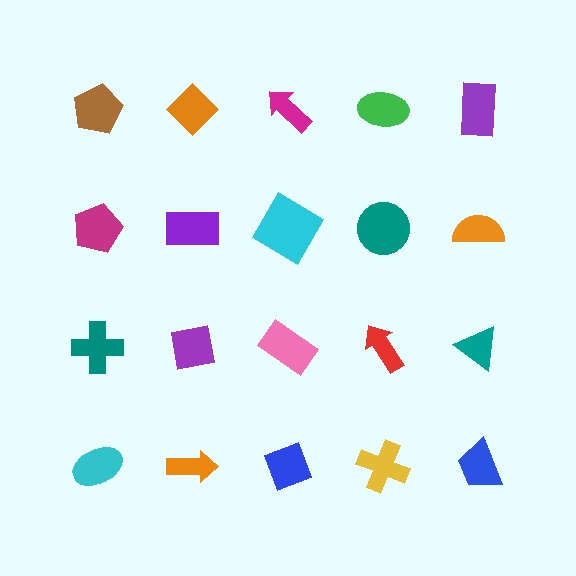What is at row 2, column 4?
A teal circle.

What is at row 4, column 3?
A blue diamond.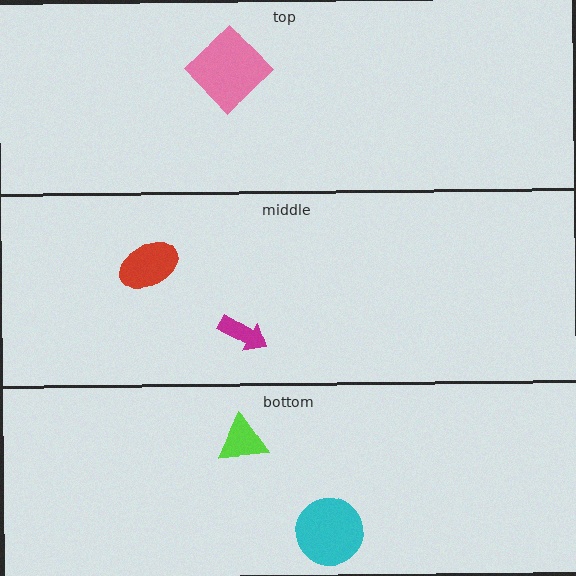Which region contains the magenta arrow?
The middle region.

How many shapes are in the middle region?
2.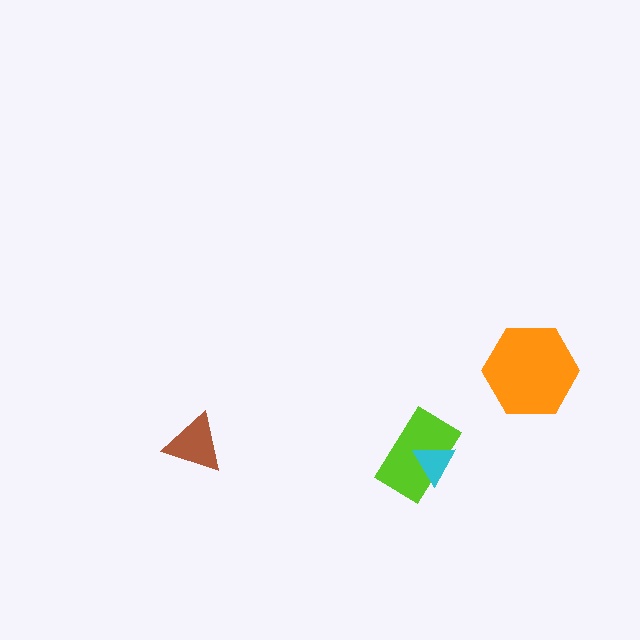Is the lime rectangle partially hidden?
Yes, it is partially covered by another shape.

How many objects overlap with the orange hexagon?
0 objects overlap with the orange hexagon.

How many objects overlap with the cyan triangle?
1 object overlaps with the cyan triangle.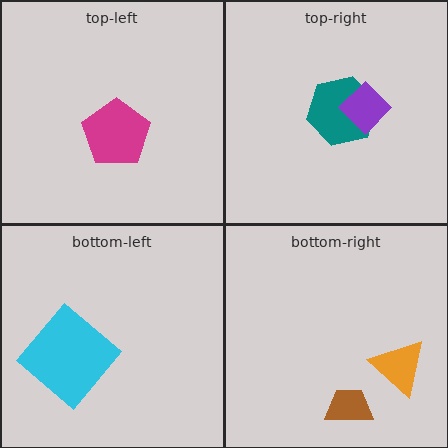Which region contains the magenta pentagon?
The top-left region.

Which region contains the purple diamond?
The top-right region.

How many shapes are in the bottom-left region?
1.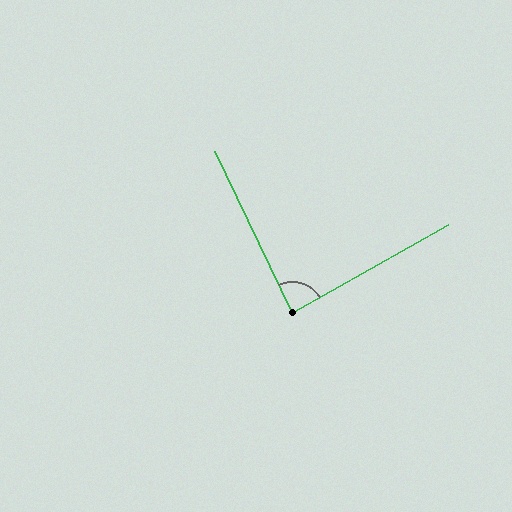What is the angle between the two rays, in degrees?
Approximately 86 degrees.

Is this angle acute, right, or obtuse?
It is approximately a right angle.